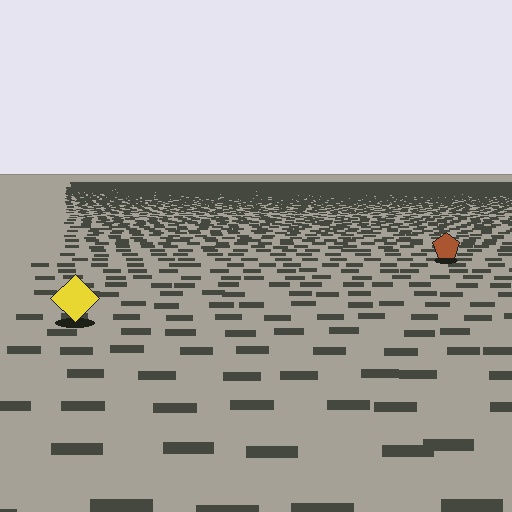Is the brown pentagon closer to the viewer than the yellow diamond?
No. The yellow diamond is closer — you can tell from the texture gradient: the ground texture is coarser near it.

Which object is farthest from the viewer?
The brown pentagon is farthest from the viewer. It appears smaller and the ground texture around it is denser.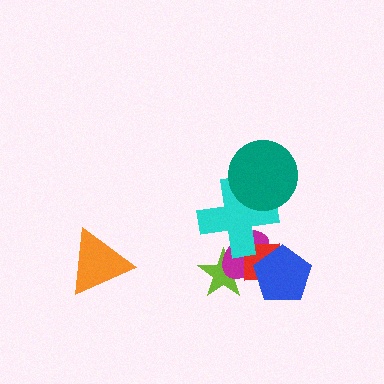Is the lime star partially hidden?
Yes, it is partially covered by another shape.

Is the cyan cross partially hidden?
Yes, it is partially covered by another shape.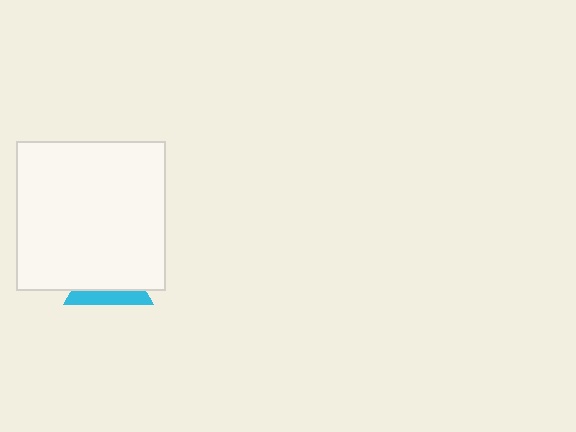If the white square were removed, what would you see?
You would see the complete cyan triangle.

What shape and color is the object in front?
The object in front is a white square.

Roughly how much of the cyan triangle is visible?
A small part of it is visible (roughly 32%).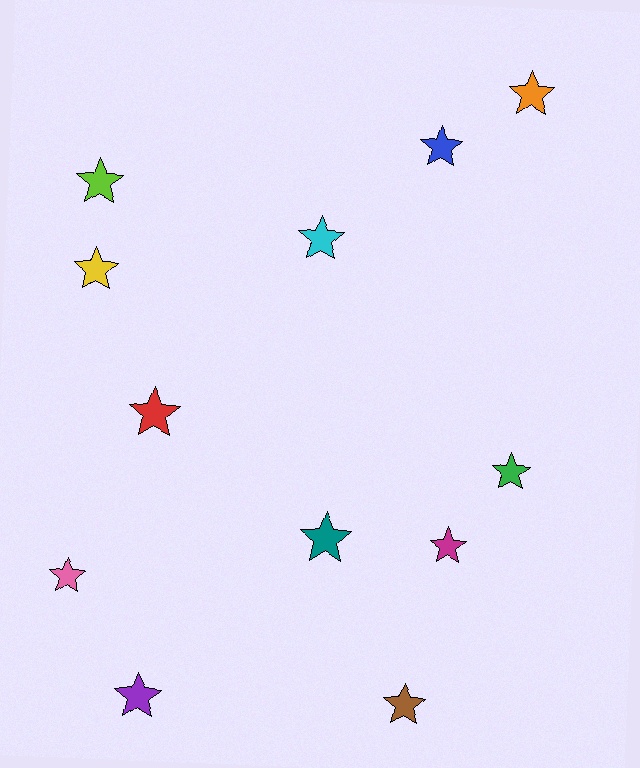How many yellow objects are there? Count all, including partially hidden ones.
There is 1 yellow object.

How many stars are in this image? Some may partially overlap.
There are 12 stars.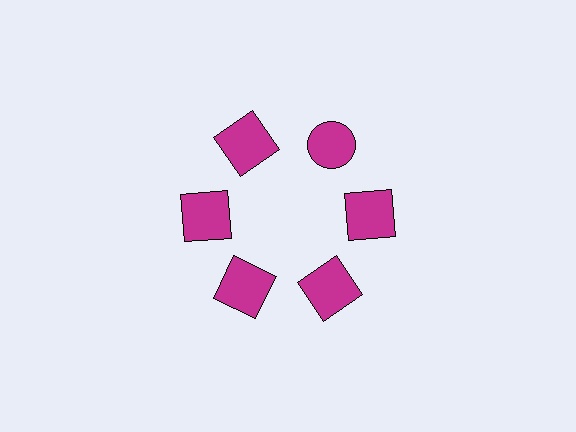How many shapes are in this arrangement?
There are 6 shapes arranged in a ring pattern.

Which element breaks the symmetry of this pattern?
The magenta circle at roughly the 1 o'clock position breaks the symmetry. All other shapes are magenta squares.